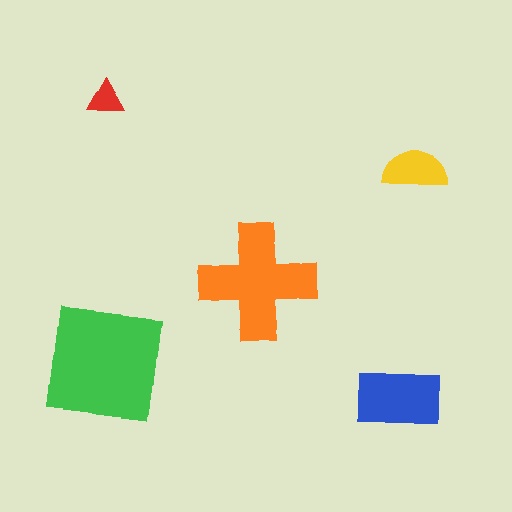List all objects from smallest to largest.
The red triangle, the yellow semicircle, the blue rectangle, the orange cross, the green square.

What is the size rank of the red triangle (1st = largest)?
5th.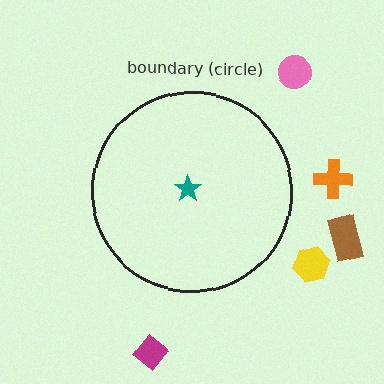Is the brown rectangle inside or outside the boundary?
Outside.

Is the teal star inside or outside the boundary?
Inside.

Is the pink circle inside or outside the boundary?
Outside.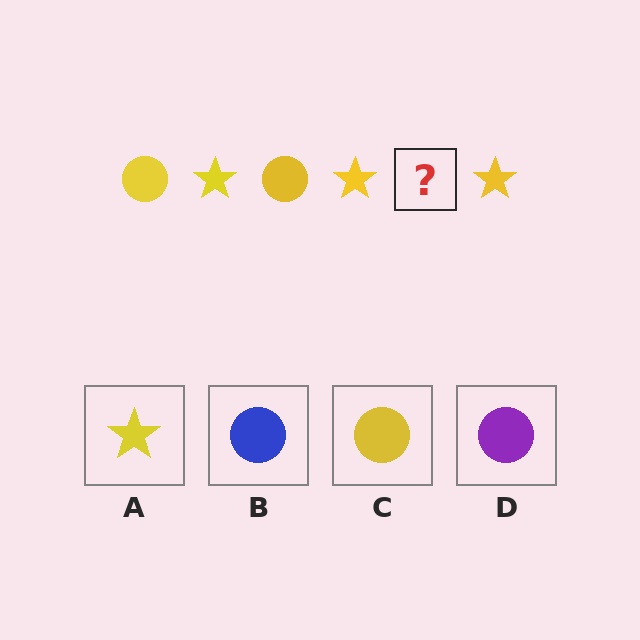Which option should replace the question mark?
Option C.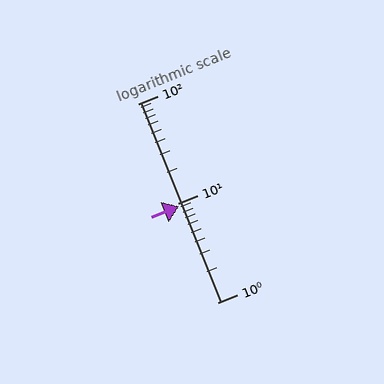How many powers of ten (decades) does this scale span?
The scale spans 2 decades, from 1 to 100.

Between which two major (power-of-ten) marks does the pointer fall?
The pointer is between 1 and 10.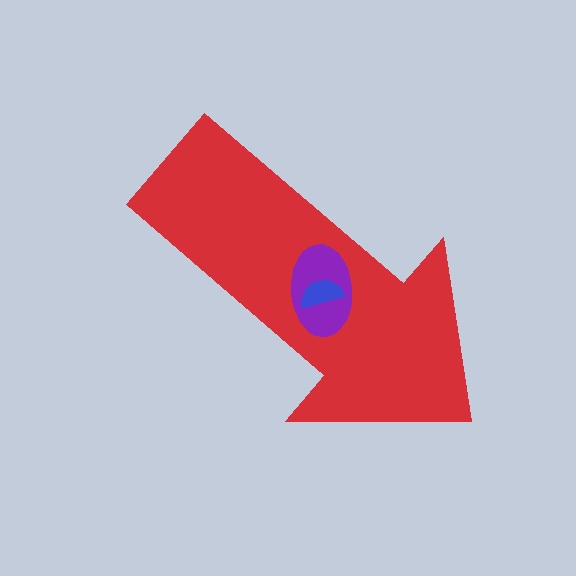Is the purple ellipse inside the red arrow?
Yes.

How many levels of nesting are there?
3.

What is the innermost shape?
The blue semicircle.